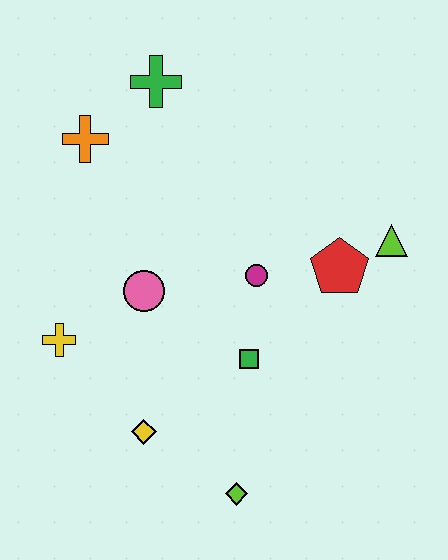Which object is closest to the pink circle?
The yellow cross is closest to the pink circle.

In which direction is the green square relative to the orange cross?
The green square is below the orange cross.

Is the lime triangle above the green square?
Yes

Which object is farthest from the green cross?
The lime diamond is farthest from the green cross.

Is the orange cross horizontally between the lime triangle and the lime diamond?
No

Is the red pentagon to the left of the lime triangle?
Yes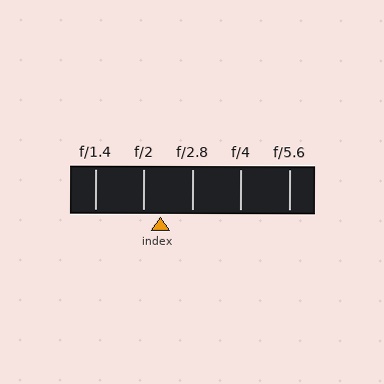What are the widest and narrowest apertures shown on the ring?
The widest aperture shown is f/1.4 and the narrowest is f/5.6.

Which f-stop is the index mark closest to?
The index mark is closest to f/2.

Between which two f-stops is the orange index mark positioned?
The index mark is between f/2 and f/2.8.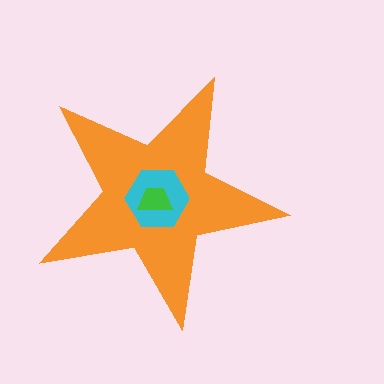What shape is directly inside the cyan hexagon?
The green trapezoid.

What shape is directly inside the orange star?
The cyan hexagon.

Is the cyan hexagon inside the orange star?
Yes.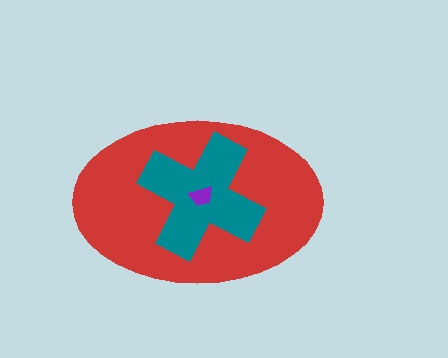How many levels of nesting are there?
3.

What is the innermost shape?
The purple trapezoid.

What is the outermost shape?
The red ellipse.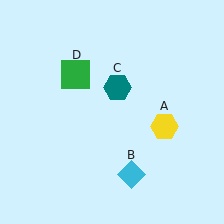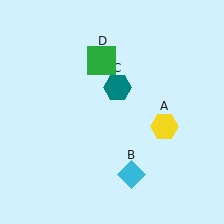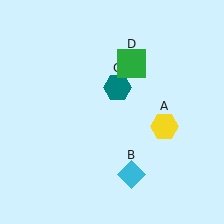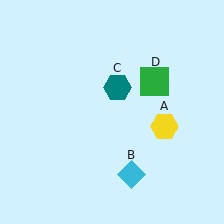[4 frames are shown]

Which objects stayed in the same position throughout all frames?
Yellow hexagon (object A) and cyan diamond (object B) and teal hexagon (object C) remained stationary.